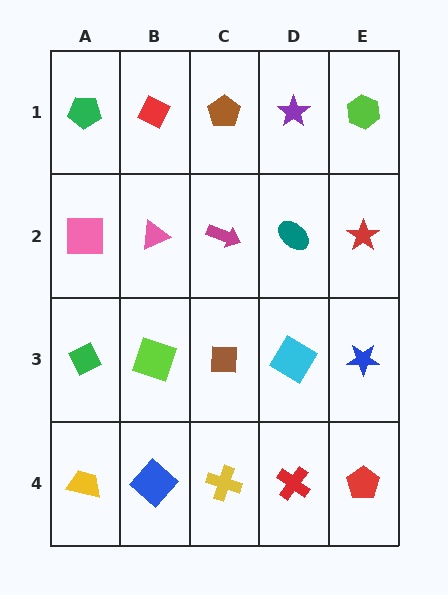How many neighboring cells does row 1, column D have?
3.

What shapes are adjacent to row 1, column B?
A pink triangle (row 2, column B), a green pentagon (row 1, column A), a brown pentagon (row 1, column C).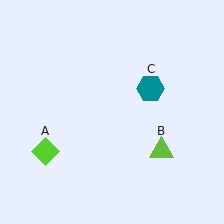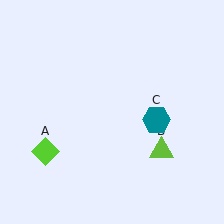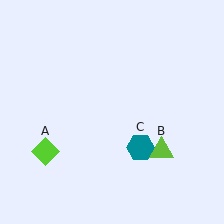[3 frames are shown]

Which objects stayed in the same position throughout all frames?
Lime diamond (object A) and lime triangle (object B) remained stationary.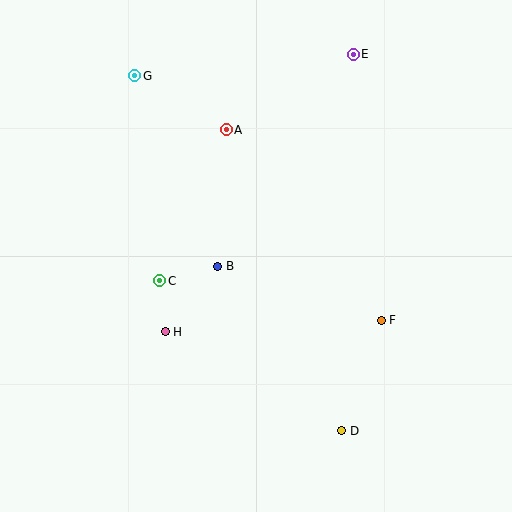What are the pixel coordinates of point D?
Point D is at (342, 431).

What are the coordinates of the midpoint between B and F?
The midpoint between B and F is at (299, 293).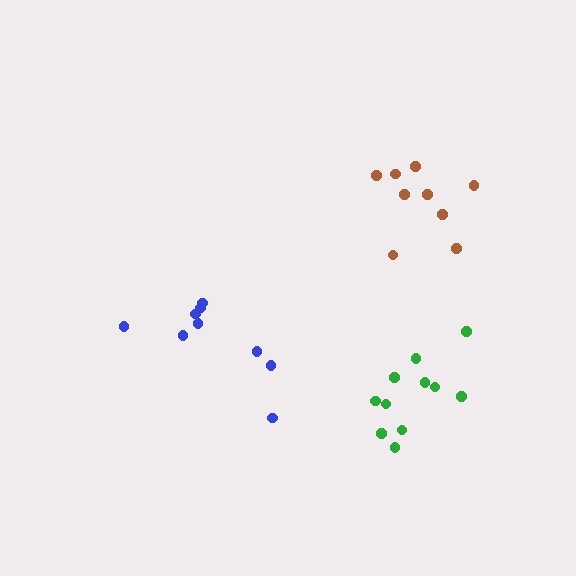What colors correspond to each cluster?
The clusters are colored: brown, green, blue.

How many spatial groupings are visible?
There are 3 spatial groupings.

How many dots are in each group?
Group 1: 9 dots, Group 2: 11 dots, Group 3: 9 dots (29 total).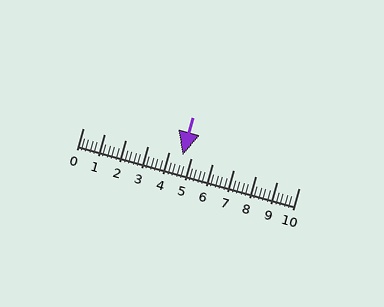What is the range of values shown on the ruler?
The ruler shows values from 0 to 10.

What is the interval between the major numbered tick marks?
The major tick marks are spaced 1 units apart.